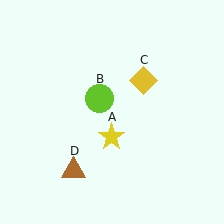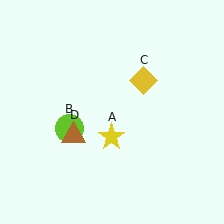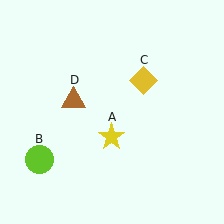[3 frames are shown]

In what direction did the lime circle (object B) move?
The lime circle (object B) moved down and to the left.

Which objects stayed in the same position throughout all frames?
Yellow star (object A) and yellow diamond (object C) remained stationary.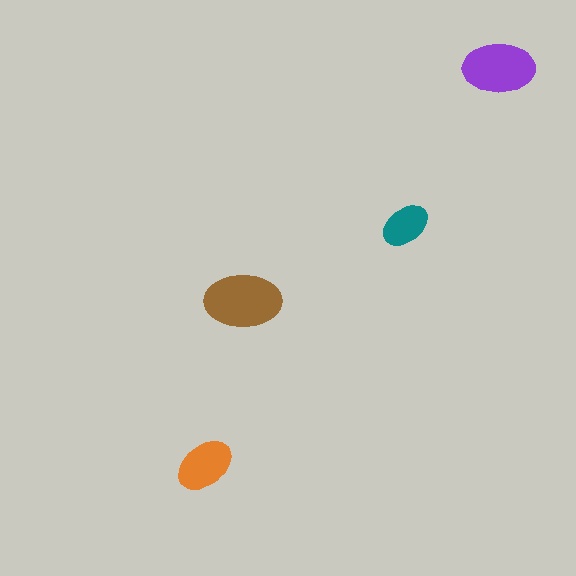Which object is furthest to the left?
The orange ellipse is leftmost.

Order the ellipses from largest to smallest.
the brown one, the purple one, the orange one, the teal one.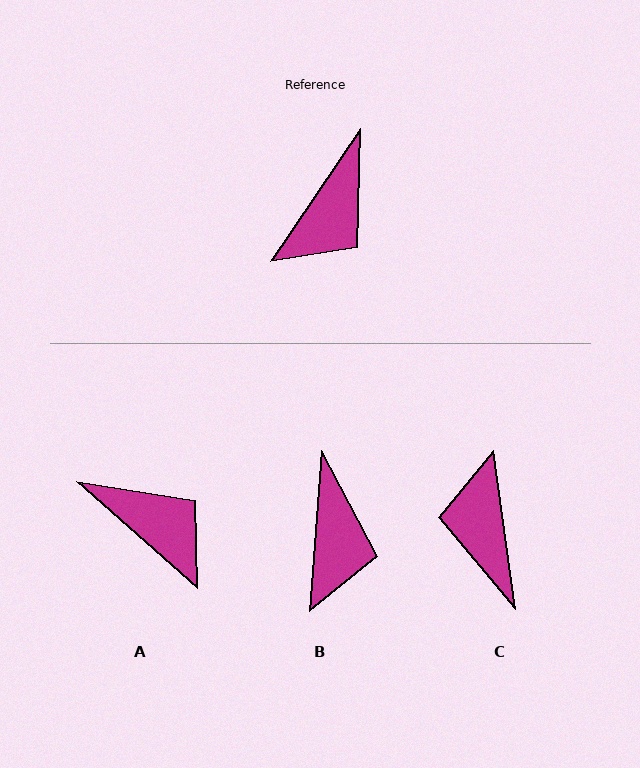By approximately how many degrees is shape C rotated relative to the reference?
Approximately 138 degrees clockwise.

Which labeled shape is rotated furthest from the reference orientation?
C, about 138 degrees away.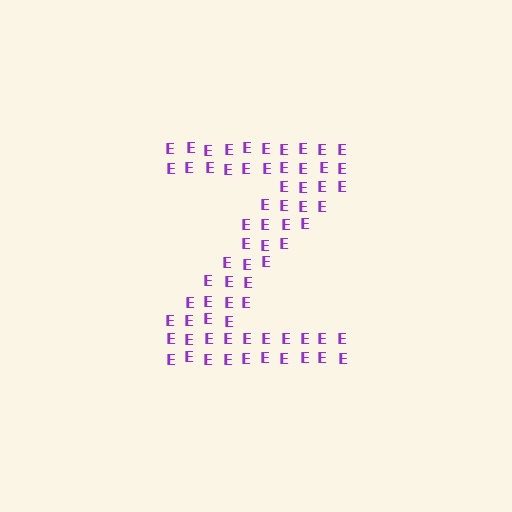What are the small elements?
The small elements are letter E's.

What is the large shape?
The large shape is the letter Z.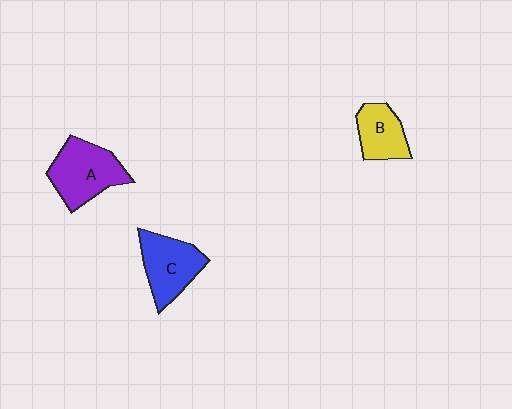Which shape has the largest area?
Shape A (purple).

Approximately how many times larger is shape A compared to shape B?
Approximately 1.5 times.